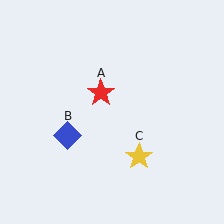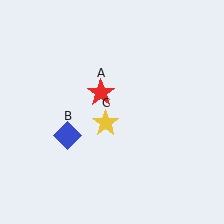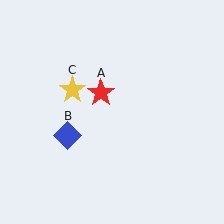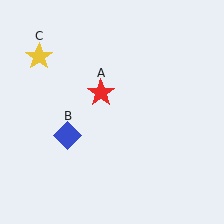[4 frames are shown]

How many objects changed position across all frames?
1 object changed position: yellow star (object C).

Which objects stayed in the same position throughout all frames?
Red star (object A) and blue diamond (object B) remained stationary.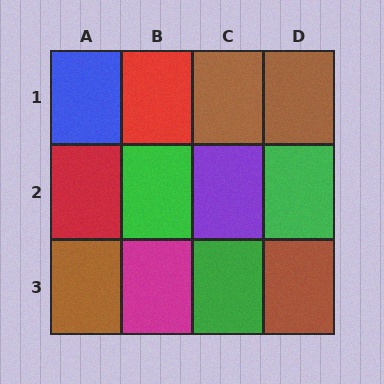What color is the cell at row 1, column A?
Blue.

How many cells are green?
3 cells are green.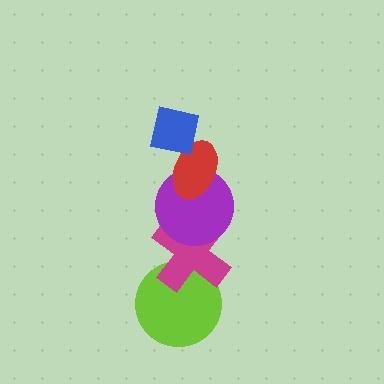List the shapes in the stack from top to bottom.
From top to bottom: the blue square, the red ellipse, the purple circle, the magenta cross, the lime circle.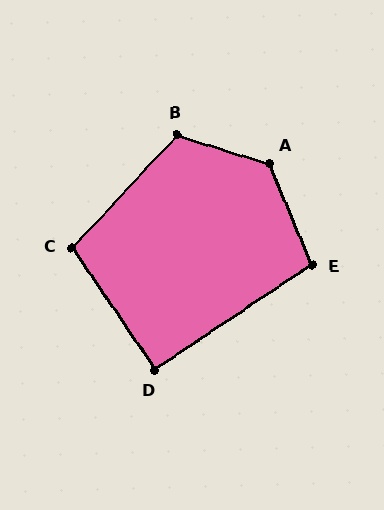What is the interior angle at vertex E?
Approximately 101 degrees (obtuse).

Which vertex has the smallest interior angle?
D, at approximately 91 degrees.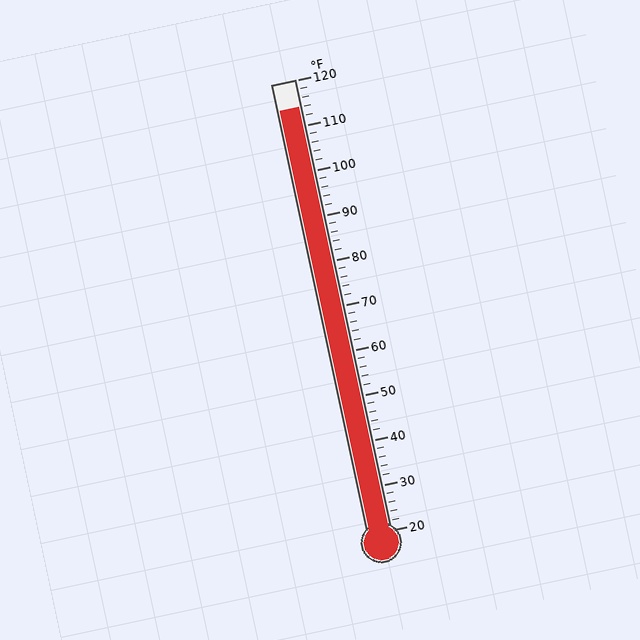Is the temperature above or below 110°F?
The temperature is above 110°F.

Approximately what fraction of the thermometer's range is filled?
The thermometer is filled to approximately 95% of its range.